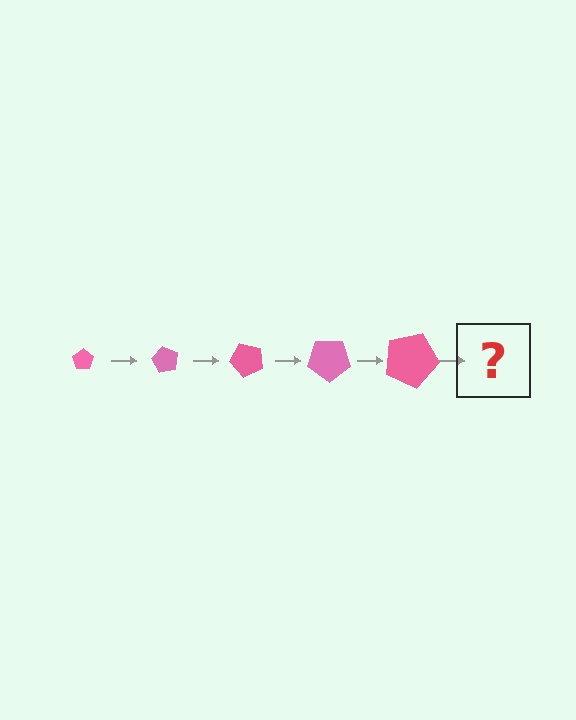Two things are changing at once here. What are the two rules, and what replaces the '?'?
The two rules are that the pentagon grows larger each step and it rotates 60 degrees each step. The '?' should be a pentagon, larger than the previous one and rotated 300 degrees from the start.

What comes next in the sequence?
The next element should be a pentagon, larger than the previous one and rotated 300 degrees from the start.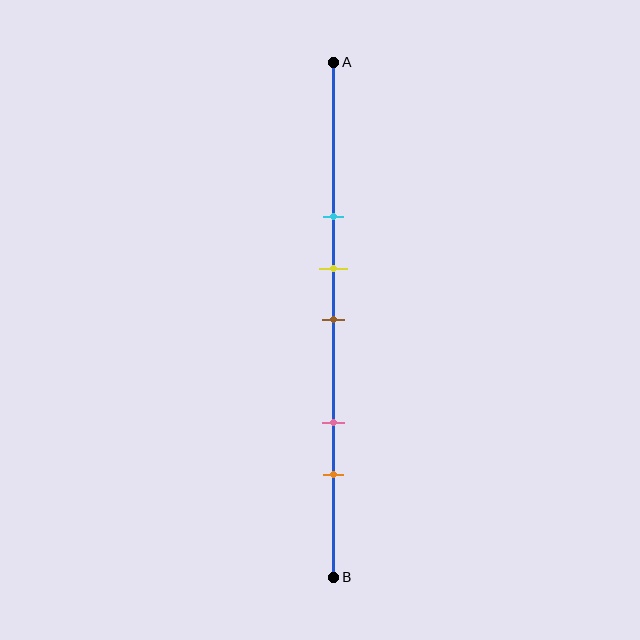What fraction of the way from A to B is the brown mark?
The brown mark is approximately 50% (0.5) of the way from A to B.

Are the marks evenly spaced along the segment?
No, the marks are not evenly spaced.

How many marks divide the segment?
There are 5 marks dividing the segment.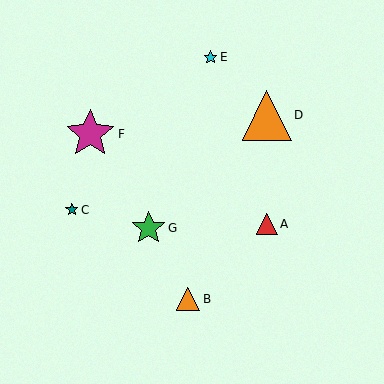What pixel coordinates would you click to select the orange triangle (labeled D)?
Click at (267, 115) to select the orange triangle D.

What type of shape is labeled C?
Shape C is a teal star.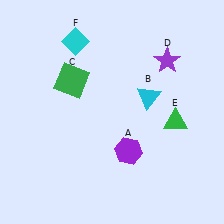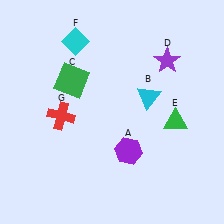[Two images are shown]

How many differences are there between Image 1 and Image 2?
There is 1 difference between the two images.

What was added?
A red cross (G) was added in Image 2.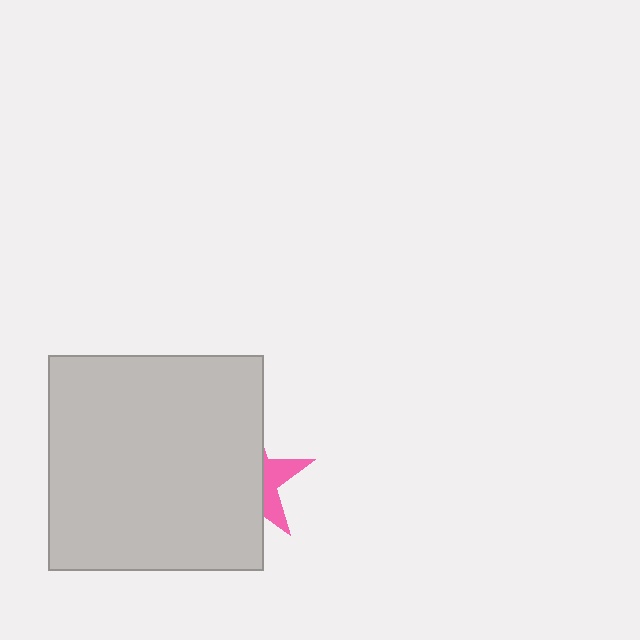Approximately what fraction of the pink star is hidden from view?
Roughly 69% of the pink star is hidden behind the light gray square.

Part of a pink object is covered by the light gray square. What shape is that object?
It is a star.